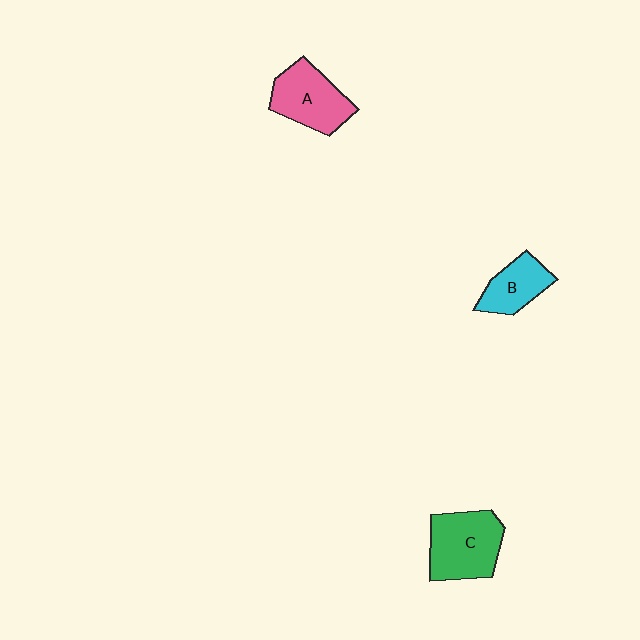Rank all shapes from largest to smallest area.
From largest to smallest: C (green), A (pink), B (cyan).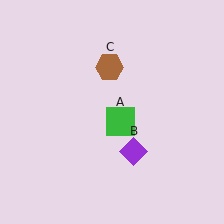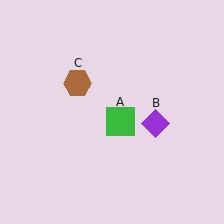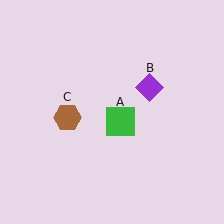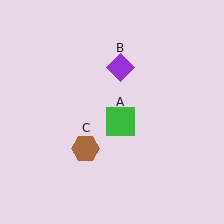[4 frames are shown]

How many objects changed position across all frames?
2 objects changed position: purple diamond (object B), brown hexagon (object C).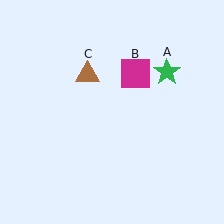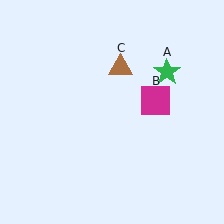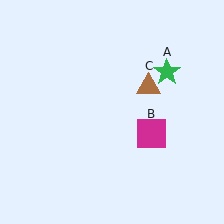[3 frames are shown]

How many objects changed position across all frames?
2 objects changed position: magenta square (object B), brown triangle (object C).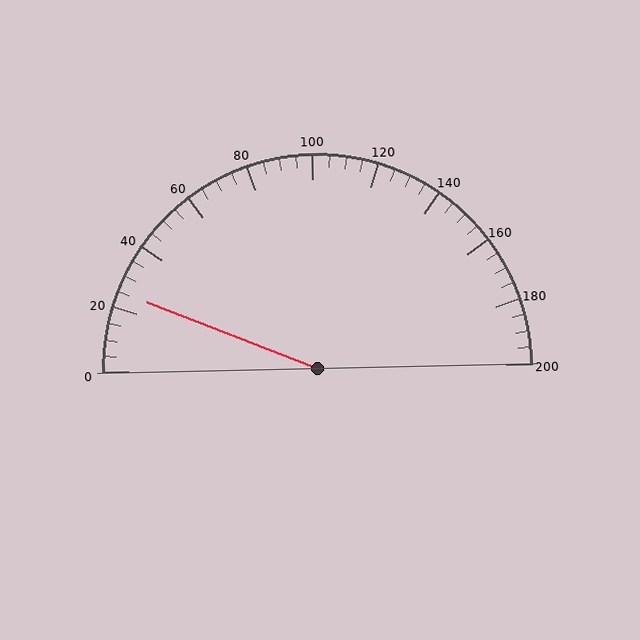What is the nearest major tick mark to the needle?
The nearest major tick mark is 20.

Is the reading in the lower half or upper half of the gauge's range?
The reading is in the lower half of the range (0 to 200).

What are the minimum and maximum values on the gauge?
The gauge ranges from 0 to 200.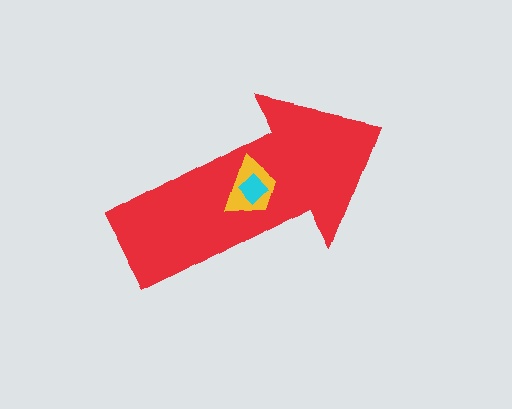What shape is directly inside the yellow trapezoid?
The cyan diamond.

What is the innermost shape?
The cyan diamond.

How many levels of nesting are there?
3.